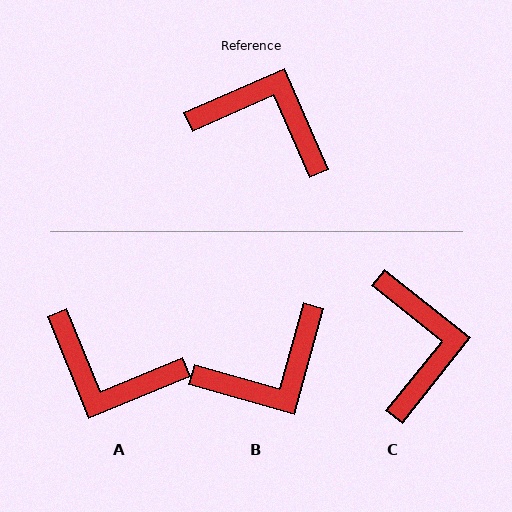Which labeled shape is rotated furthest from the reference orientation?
A, about 179 degrees away.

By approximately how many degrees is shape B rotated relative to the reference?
Approximately 129 degrees clockwise.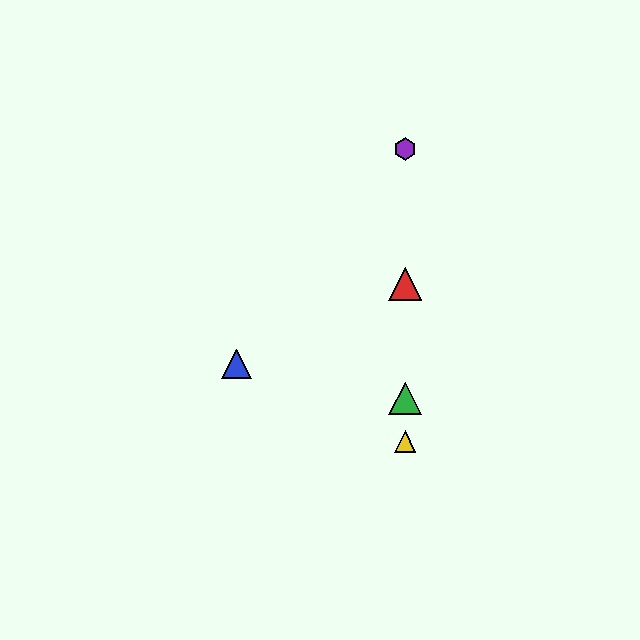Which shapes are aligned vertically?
The red triangle, the green triangle, the yellow triangle, the purple hexagon are aligned vertically.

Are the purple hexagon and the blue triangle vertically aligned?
No, the purple hexagon is at x≈405 and the blue triangle is at x≈236.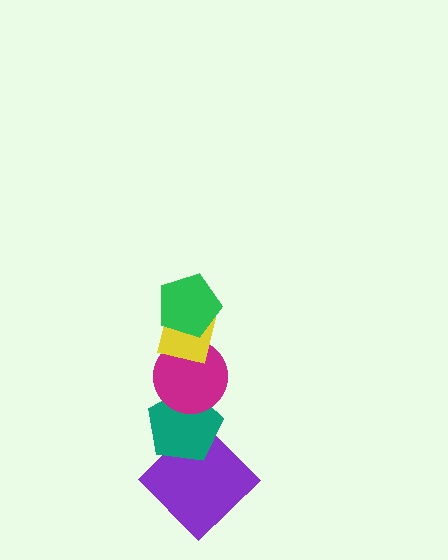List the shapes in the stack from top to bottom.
From top to bottom: the green pentagon, the yellow square, the magenta circle, the teal pentagon, the purple diamond.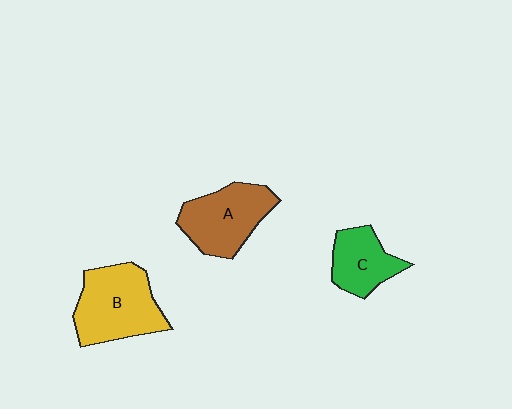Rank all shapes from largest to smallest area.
From largest to smallest: B (yellow), A (brown), C (green).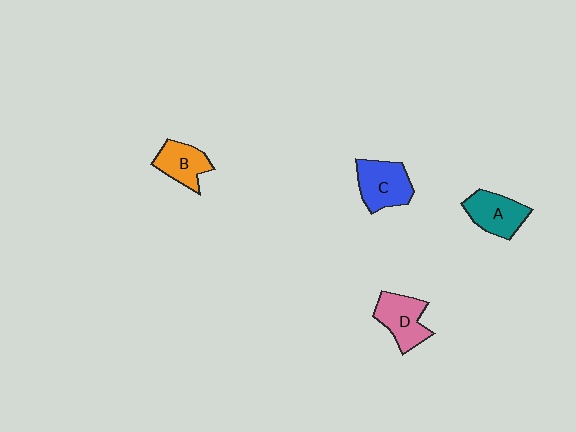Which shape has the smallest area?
Shape B (orange).